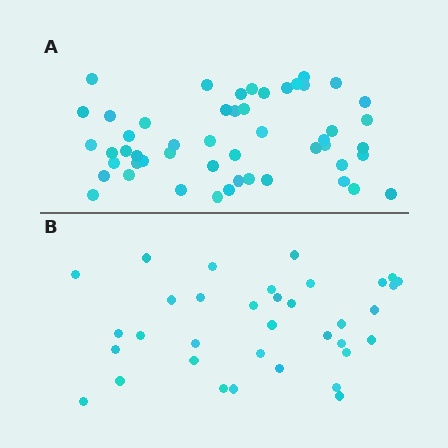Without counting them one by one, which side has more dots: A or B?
Region A (the top region) has more dots.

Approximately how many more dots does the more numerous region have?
Region A has approximately 15 more dots than region B.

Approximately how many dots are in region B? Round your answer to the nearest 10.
About 40 dots. (The exact count is 35, which rounds to 40.)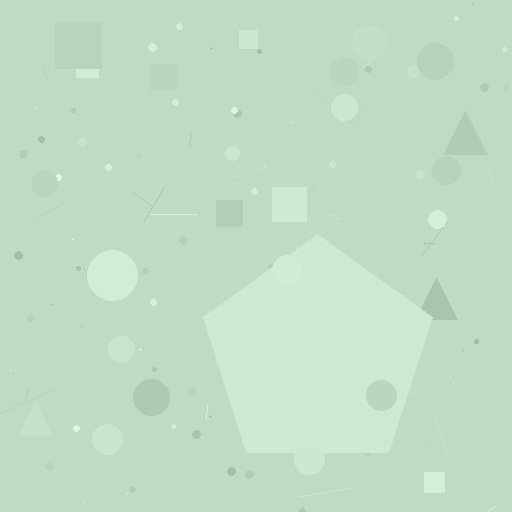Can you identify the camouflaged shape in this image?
The camouflaged shape is a pentagon.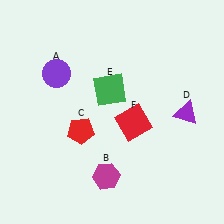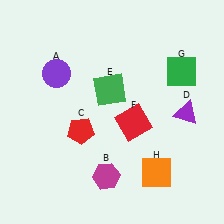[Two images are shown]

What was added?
A green square (G), an orange square (H) were added in Image 2.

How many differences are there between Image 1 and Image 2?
There are 2 differences between the two images.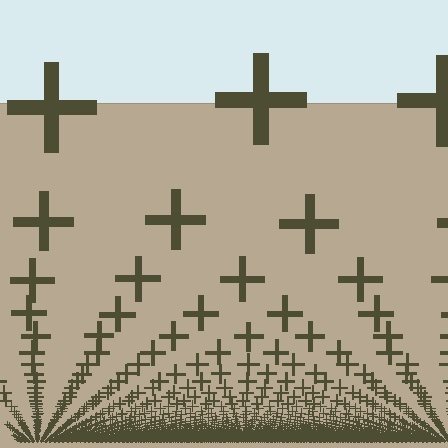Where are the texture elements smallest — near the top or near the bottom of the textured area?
Near the bottom.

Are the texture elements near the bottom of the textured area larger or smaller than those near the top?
Smaller. The gradient is inverted — elements near the bottom are smaller and denser.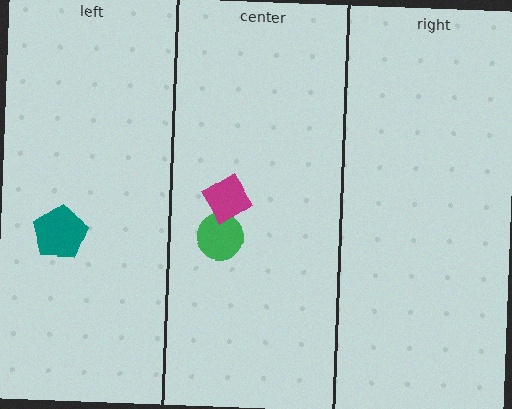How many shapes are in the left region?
1.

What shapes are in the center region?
The green circle, the magenta diamond.